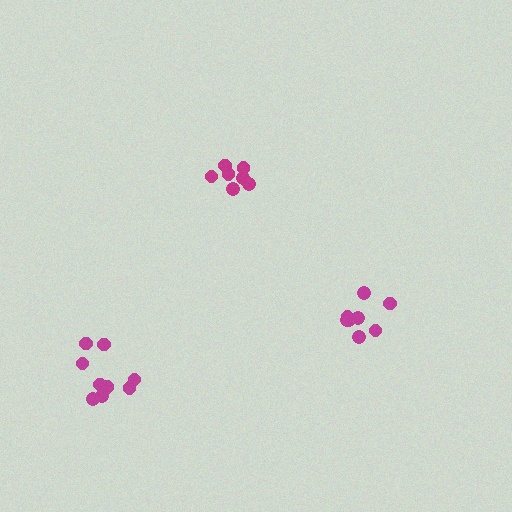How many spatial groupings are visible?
There are 3 spatial groupings.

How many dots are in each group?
Group 1: 9 dots, Group 2: 8 dots, Group 3: 7 dots (24 total).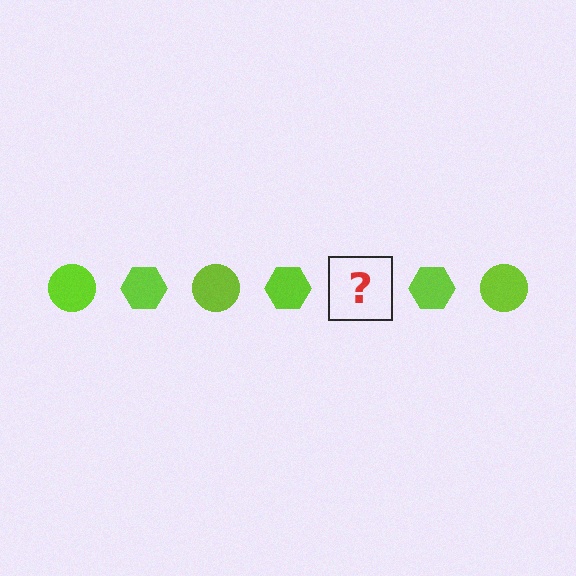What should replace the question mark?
The question mark should be replaced with a lime circle.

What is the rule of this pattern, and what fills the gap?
The rule is that the pattern cycles through circle, hexagon shapes in lime. The gap should be filled with a lime circle.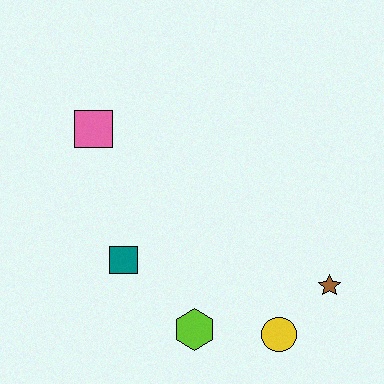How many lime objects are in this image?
There is 1 lime object.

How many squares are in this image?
There are 2 squares.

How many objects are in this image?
There are 5 objects.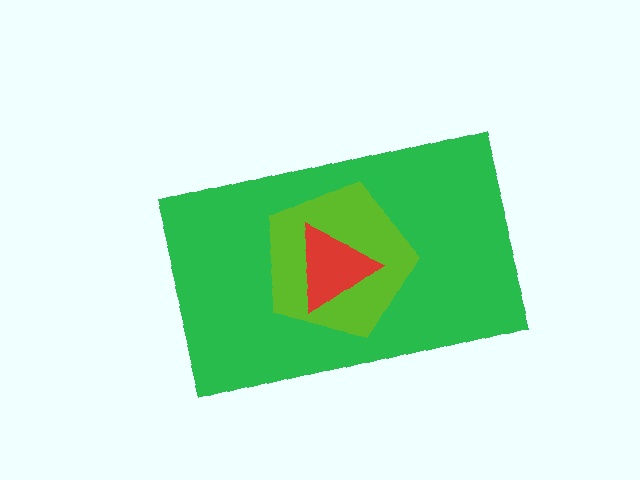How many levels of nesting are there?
3.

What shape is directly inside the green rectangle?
The lime pentagon.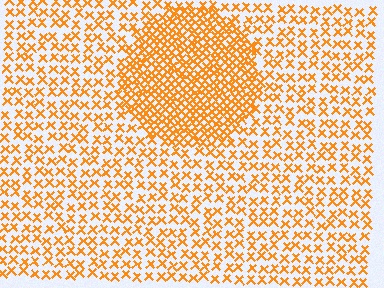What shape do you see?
I see a circle.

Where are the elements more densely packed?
The elements are more densely packed inside the circle boundary.